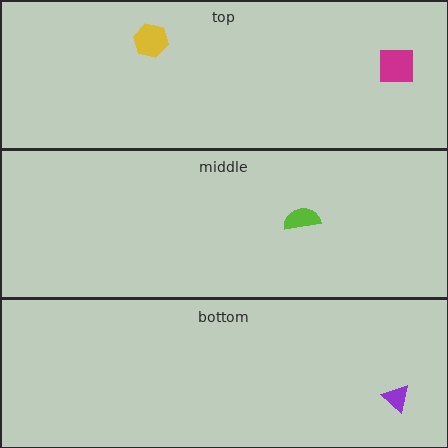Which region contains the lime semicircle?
The middle region.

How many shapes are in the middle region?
1.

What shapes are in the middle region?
The lime semicircle.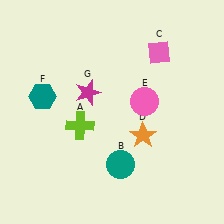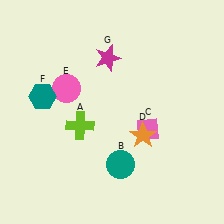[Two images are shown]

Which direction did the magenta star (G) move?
The magenta star (G) moved up.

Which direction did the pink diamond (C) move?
The pink diamond (C) moved down.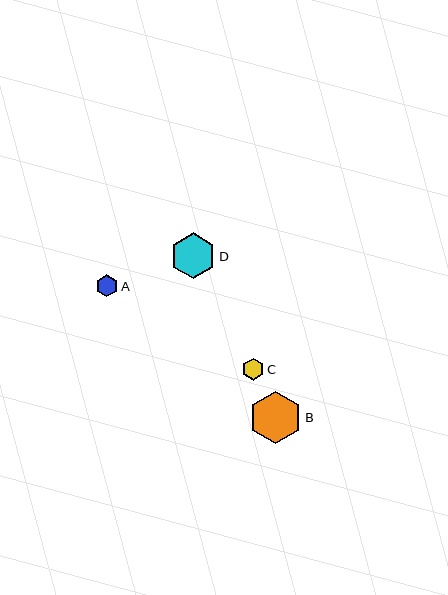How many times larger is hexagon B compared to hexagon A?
Hexagon B is approximately 2.4 times the size of hexagon A.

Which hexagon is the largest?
Hexagon B is the largest with a size of approximately 53 pixels.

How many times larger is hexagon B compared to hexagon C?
Hexagon B is approximately 2.4 times the size of hexagon C.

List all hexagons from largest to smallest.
From largest to smallest: B, D, C, A.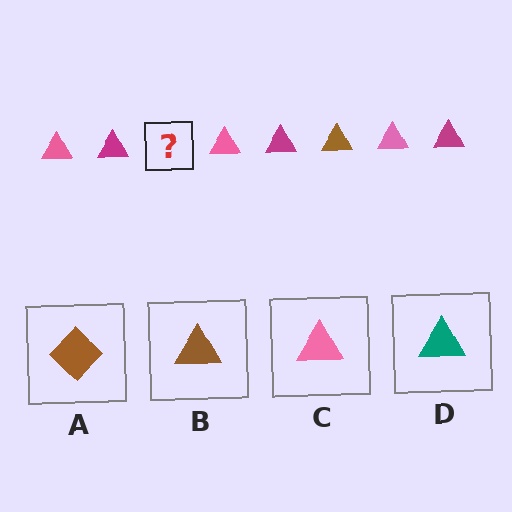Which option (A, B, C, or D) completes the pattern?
B.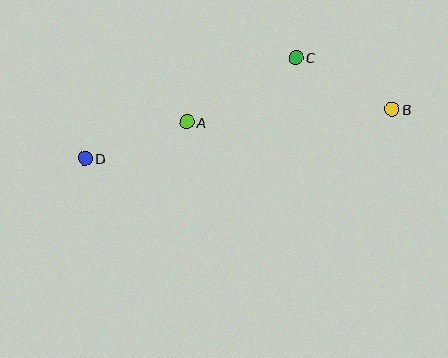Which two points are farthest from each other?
Points B and D are farthest from each other.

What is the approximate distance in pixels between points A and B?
The distance between A and B is approximately 205 pixels.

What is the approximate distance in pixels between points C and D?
The distance between C and D is approximately 234 pixels.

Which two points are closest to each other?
Points A and D are closest to each other.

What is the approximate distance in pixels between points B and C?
The distance between B and C is approximately 109 pixels.